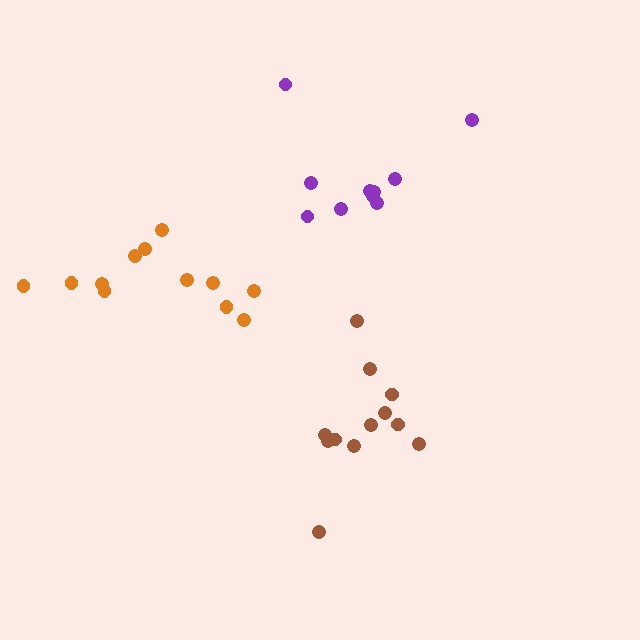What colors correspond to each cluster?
The clusters are colored: orange, brown, purple.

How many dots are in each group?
Group 1: 12 dots, Group 2: 12 dots, Group 3: 10 dots (34 total).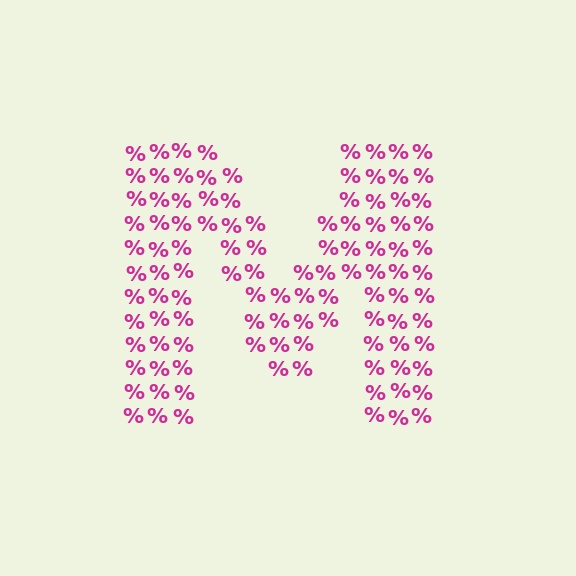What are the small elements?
The small elements are percent signs.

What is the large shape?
The large shape is the letter M.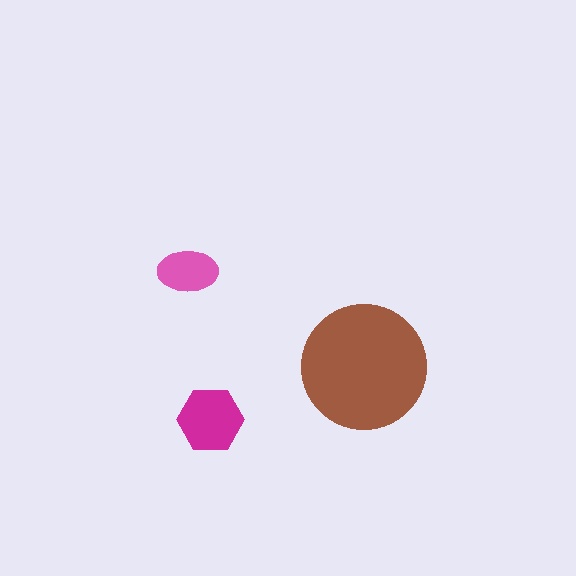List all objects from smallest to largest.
The pink ellipse, the magenta hexagon, the brown circle.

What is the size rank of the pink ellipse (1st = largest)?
3rd.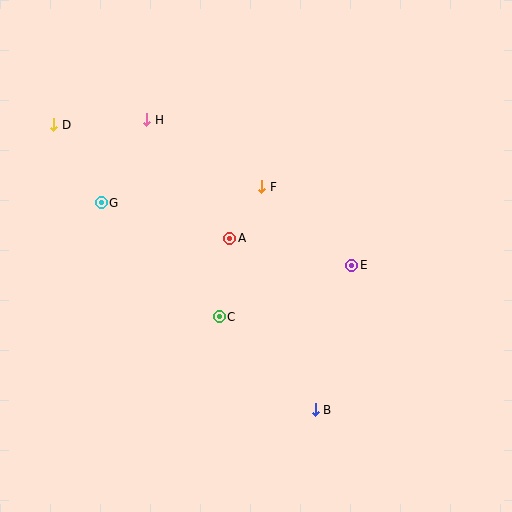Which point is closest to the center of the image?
Point A at (230, 238) is closest to the center.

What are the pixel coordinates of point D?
Point D is at (54, 125).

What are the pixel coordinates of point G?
Point G is at (101, 203).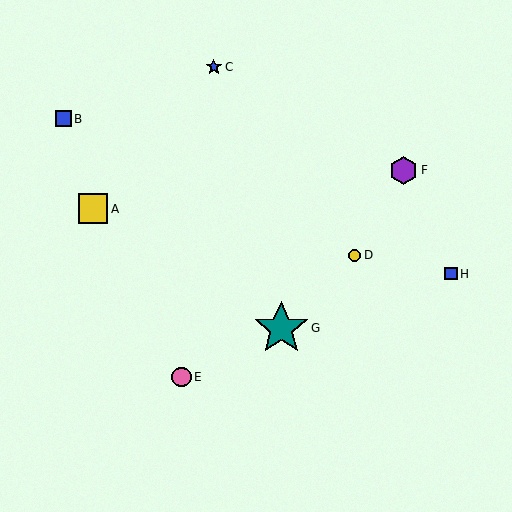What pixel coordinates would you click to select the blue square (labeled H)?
Click at (451, 274) to select the blue square H.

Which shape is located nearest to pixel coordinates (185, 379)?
The pink circle (labeled E) at (181, 377) is nearest to that location.